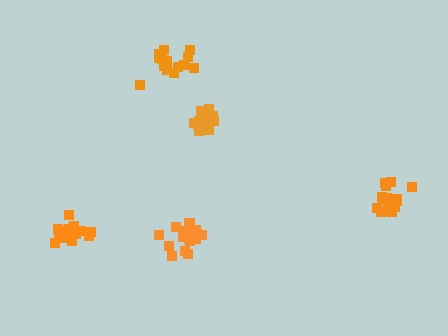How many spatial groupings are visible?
There are 5 spatial groupings.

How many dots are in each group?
Group 1: 16 dots, Group 2: 15 dots, Group 3: 18 dots, Group 4: 19 dots, Group 5: 16 dots (84 total).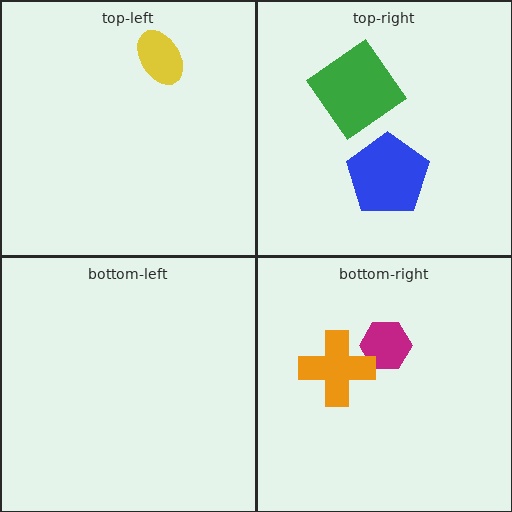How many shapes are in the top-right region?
2.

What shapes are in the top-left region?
The yellow ellipse.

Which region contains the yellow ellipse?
The top-left region.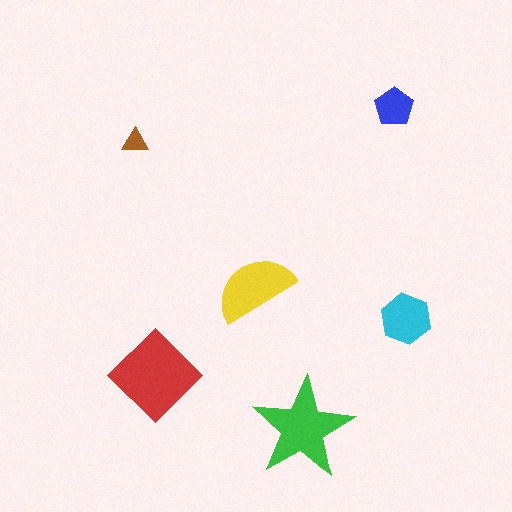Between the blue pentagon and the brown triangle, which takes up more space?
The blue pentagon.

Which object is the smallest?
The brown triangle.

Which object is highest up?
The blue pentagon is topmost.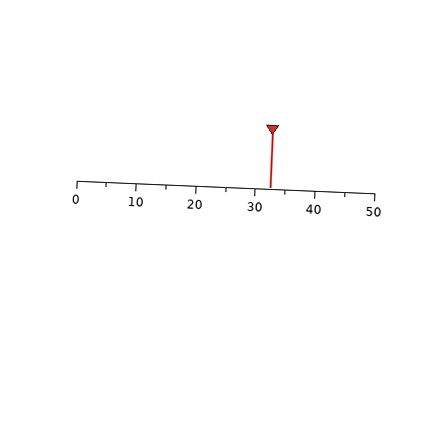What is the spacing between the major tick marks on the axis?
The major ticks are spaced 10 apart.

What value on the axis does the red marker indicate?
The marker indicates approximately 32.5.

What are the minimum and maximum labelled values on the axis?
The axis runs from 0 to 50.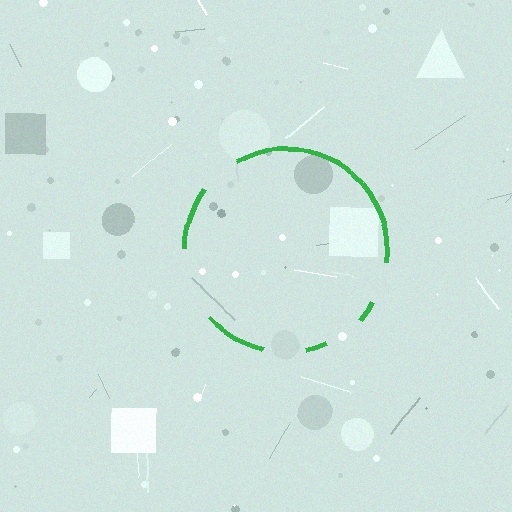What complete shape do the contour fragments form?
The contour fragments form a circle.